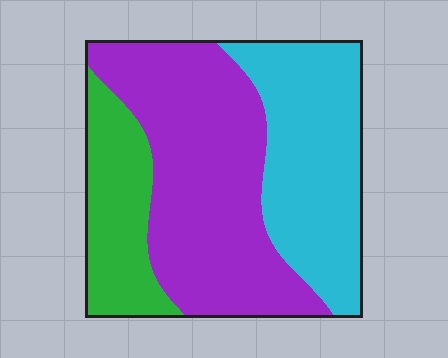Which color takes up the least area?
Green, at roughly 20%.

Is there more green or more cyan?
Cyan.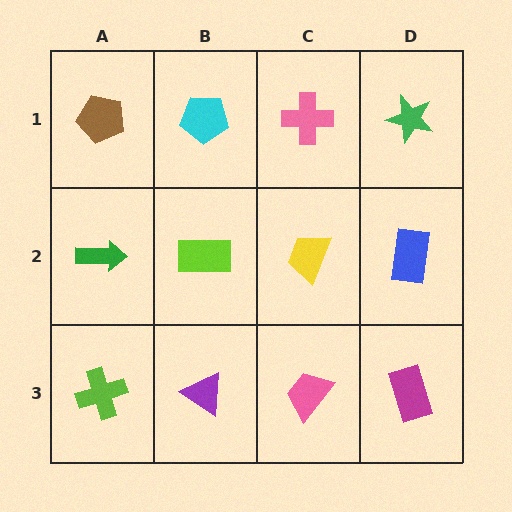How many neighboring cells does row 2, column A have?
3.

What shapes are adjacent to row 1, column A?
A green arrow (row 2, column A), a cyan pentagon (row 1, column B).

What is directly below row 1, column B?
A lime rectangle.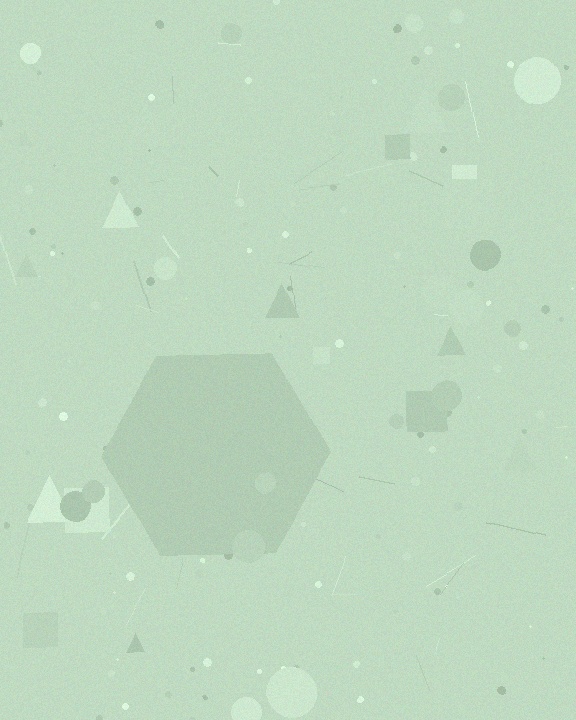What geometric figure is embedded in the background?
A hexagon is embedded in the background.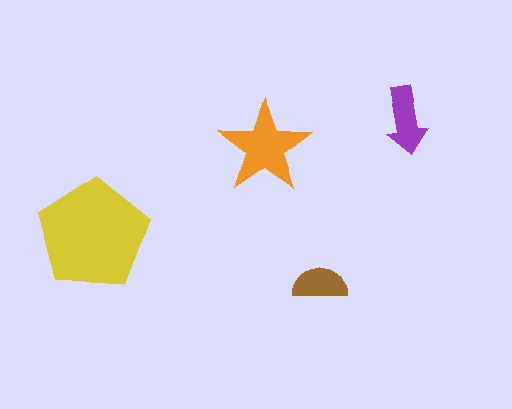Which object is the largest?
The yellow pentagon.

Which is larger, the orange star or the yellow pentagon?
The yellow pentagon.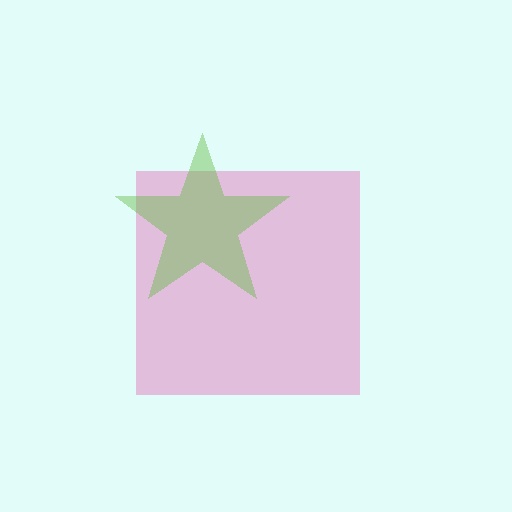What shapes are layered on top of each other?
The layered shapes are: a pink square, a lime star.